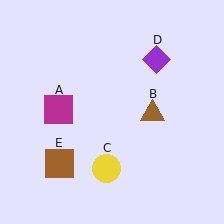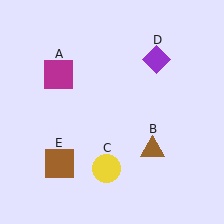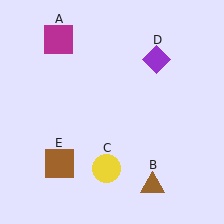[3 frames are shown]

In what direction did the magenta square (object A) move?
The magenta square (object A) moved up.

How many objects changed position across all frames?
2 objects changed position: magenta square (object A), brown triangle (object B).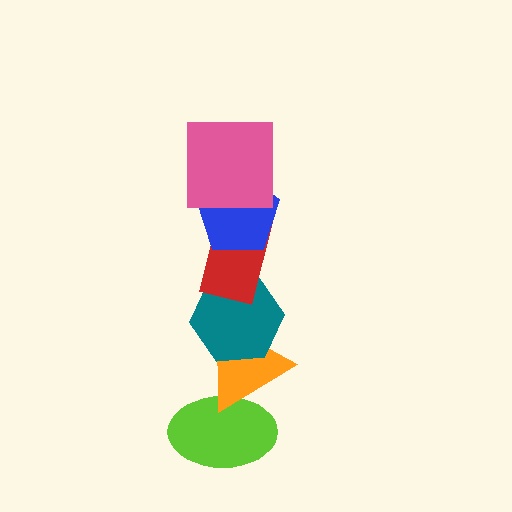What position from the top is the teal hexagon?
The teal hexagon is 4th from the top.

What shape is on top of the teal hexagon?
The red rectangle is on top of the teal hexagon.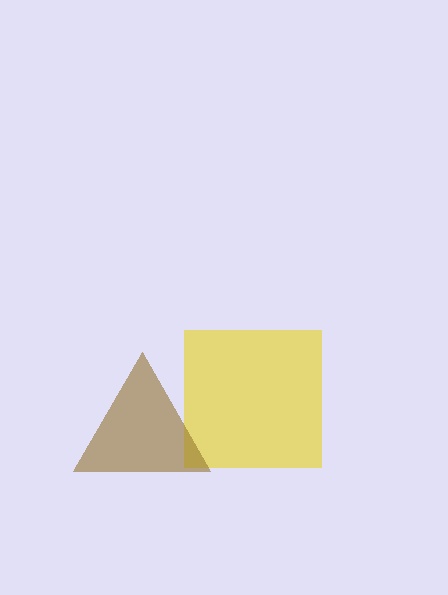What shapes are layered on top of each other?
The layered shapes are: a yellow square, a brown triangle.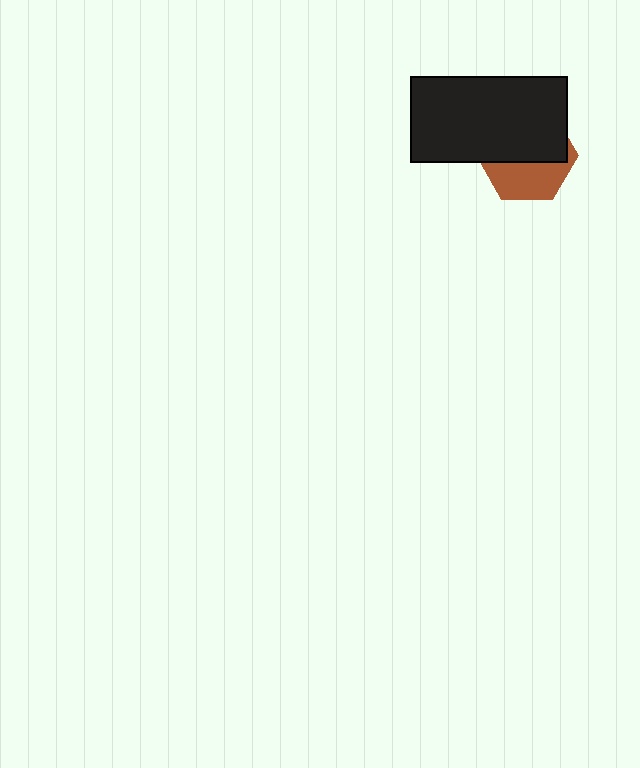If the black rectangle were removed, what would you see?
You would see the complete brown hexagon.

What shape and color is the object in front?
The object in front is a black rectangle.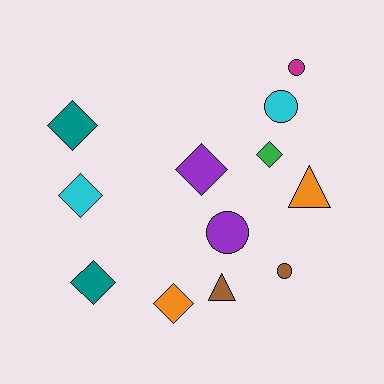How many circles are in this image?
There are 4 circles.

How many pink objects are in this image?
There are no pink objects.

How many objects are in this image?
There are 12 objects.